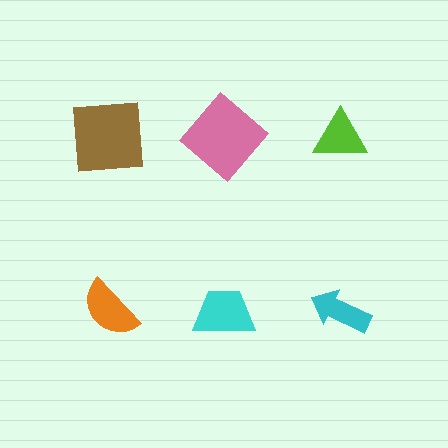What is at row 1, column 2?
A pink diamond.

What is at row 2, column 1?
An orange semicircle.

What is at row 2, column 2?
A cyan trapezoid.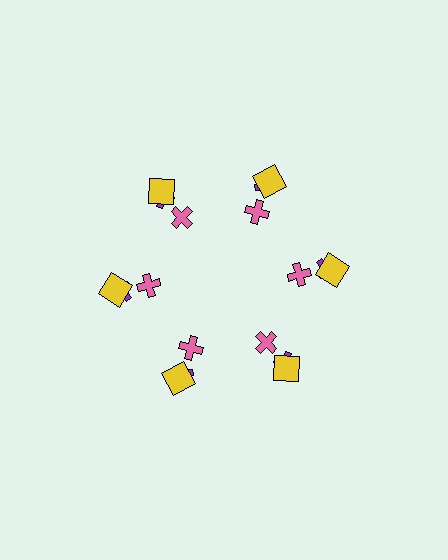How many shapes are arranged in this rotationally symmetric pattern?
There are 18 shapes, arranged in 6 groups of 3.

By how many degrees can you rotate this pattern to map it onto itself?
The pattern maps onto itself every 60 degrees of rotation.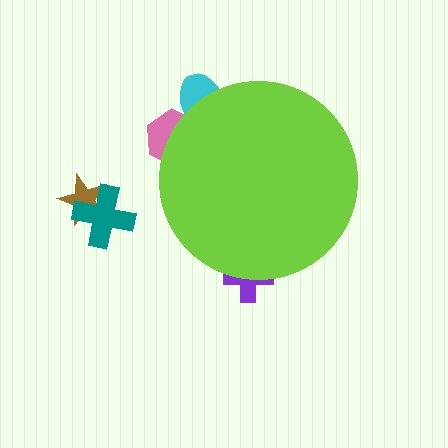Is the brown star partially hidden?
No, the brown star is fully visible.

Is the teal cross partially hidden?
No, the teal cross is fully visible.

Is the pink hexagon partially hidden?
Yes, the pink hexagon is partially hidden behind the lime circle.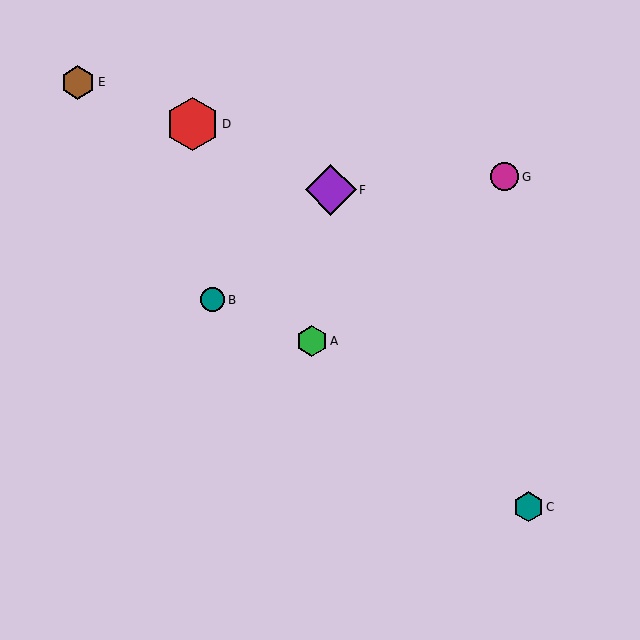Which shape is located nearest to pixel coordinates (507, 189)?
The magenta circle (labeled G) at (504, 177) is nearest to that location.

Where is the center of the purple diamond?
The center of the purple diamond is at (331, 190).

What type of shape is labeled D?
Shape D is a red hexagon.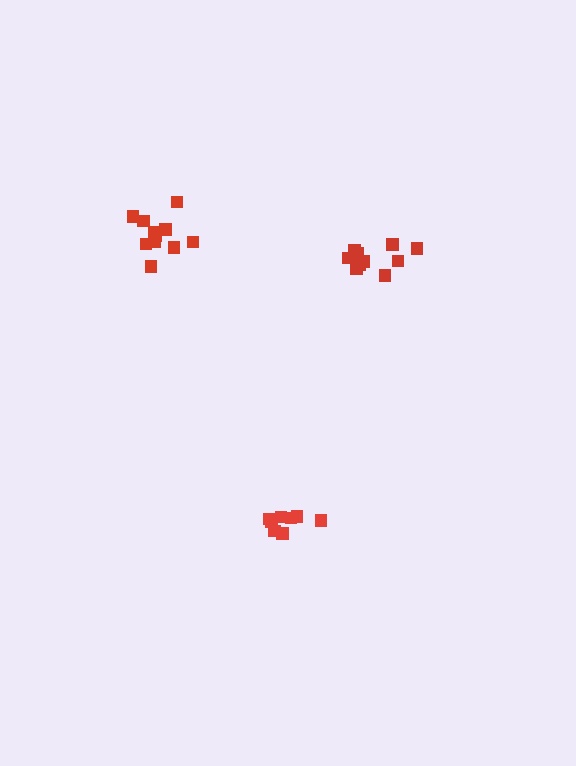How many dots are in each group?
Group 1: 11 dots, Group 2: 8 dots, Group 3: 11 dots (30 total).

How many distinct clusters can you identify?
There are 3 distinct clusters.